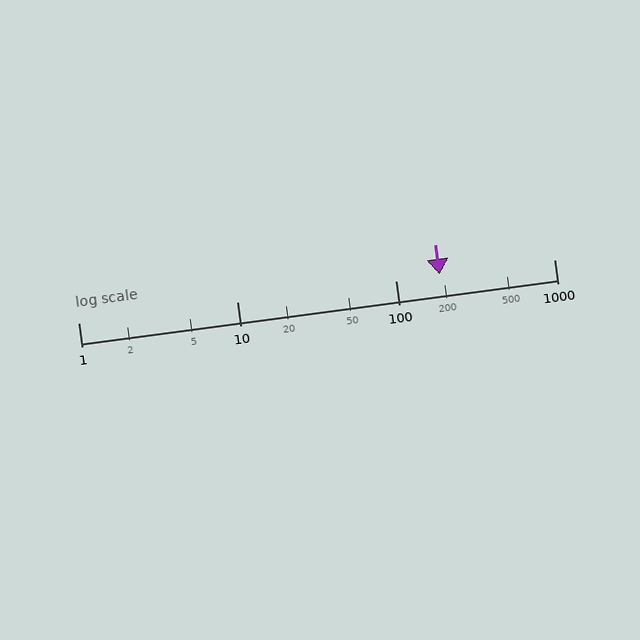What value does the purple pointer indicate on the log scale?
The pointer indicates approximately 190.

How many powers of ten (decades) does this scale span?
The scale spans 3 decades, from 1 to 1000.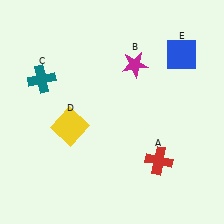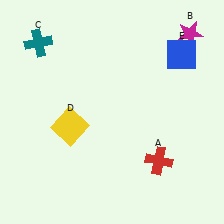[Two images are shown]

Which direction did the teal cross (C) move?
The teal cross (C) moved up.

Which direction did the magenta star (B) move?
The magenta star (B) moved right.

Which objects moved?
The objects that moved are: the magenta star (B), the teal cross (C).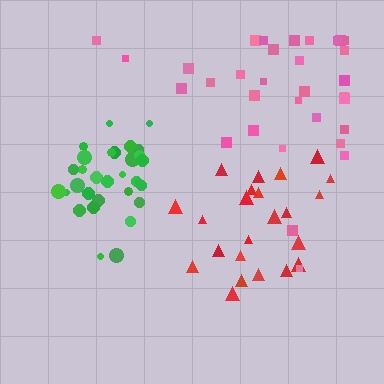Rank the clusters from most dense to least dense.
green, red, pink.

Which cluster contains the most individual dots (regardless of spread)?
Pink (33).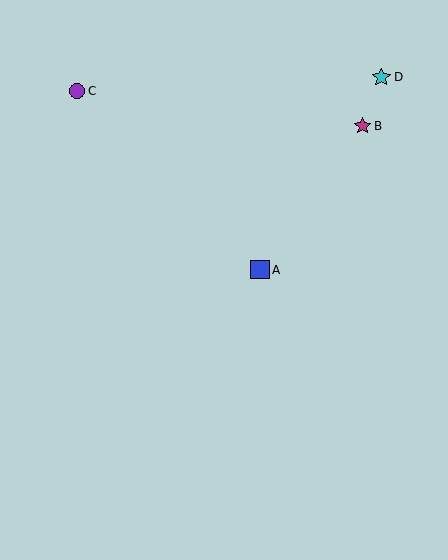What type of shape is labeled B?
Shape B is a magenta star.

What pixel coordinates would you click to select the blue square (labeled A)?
Click at (260, 270) to select the blue square A.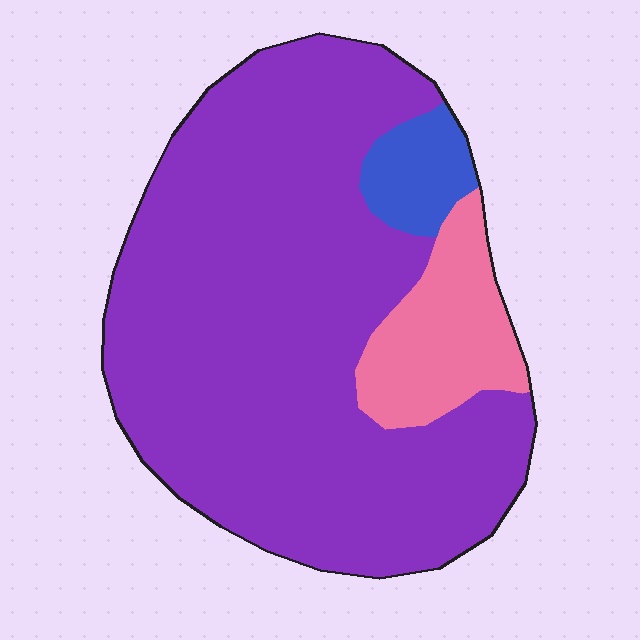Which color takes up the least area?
Blue, at roughly 5%.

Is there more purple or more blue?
Purple.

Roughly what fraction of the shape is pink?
Pink takes up less than a sixth of the shape.